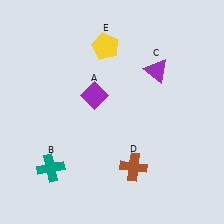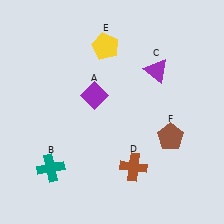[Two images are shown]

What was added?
A brown pentagon (F) was added in Image 2.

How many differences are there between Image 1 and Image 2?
There is 1 difference between the two images.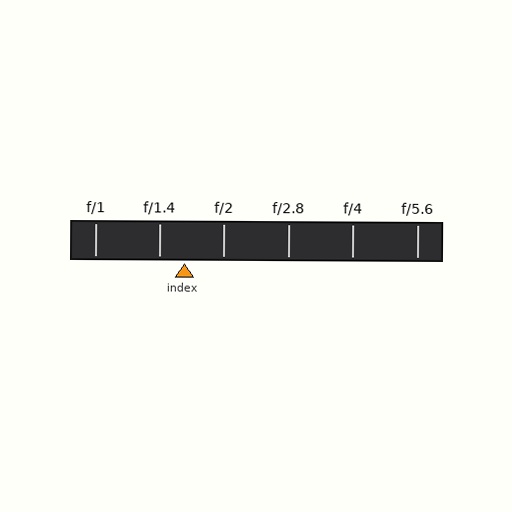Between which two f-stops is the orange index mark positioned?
The index mark is between f/1.4 and f/2.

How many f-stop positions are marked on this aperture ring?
There are 6 f-stop positions marked.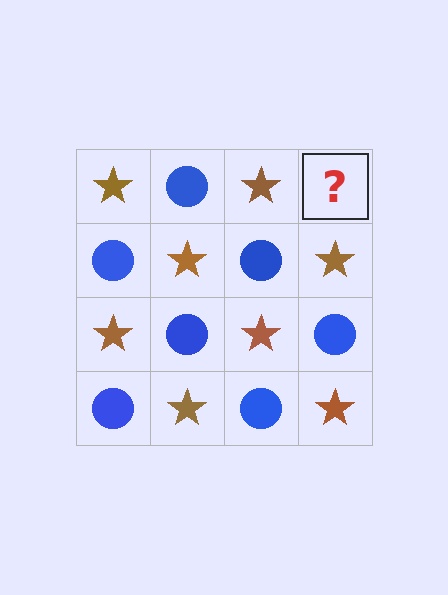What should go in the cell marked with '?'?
The missing cell should contain a blue circle.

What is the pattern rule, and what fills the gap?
The rule is that it alternates brown star and blue circle in a checkerboard pattern. The gap should be filled with a blue circle.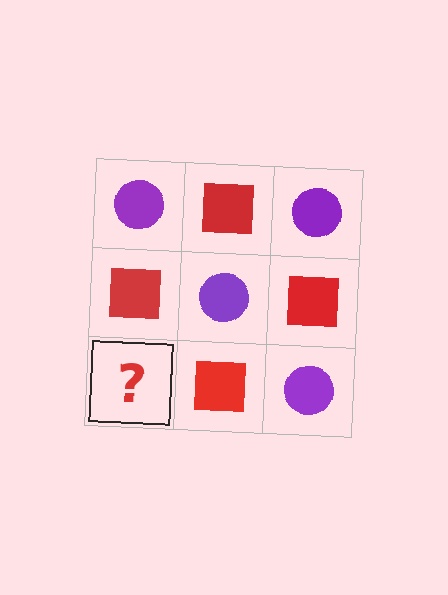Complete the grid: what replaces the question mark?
The question mark should be replaced with a purple circle.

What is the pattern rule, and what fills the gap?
The rule is that it alternates purple circle and red square in a checkerboard pattern. The gap should be filled with a purple circle.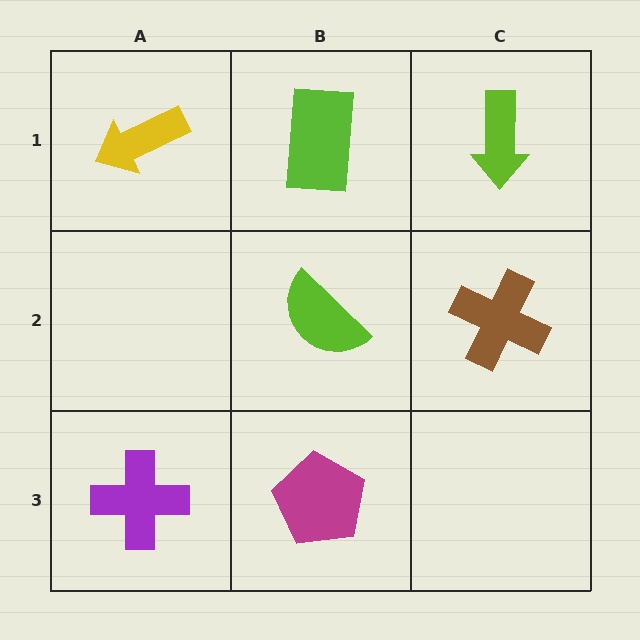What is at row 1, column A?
A yellow arrow.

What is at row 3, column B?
A magenta pentagon.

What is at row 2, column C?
A brown cross.